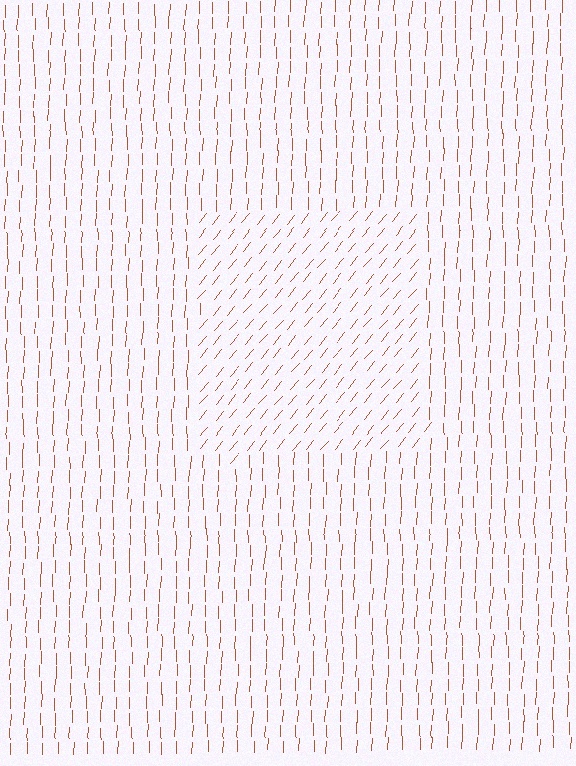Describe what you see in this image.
The image is filled with small brown line segments. A rectangle region in the image has lines oriented differently from the surrounding lines, creating a visible texture boundary.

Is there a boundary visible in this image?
Yes, there is a texture boundary formed by a change in line orientation.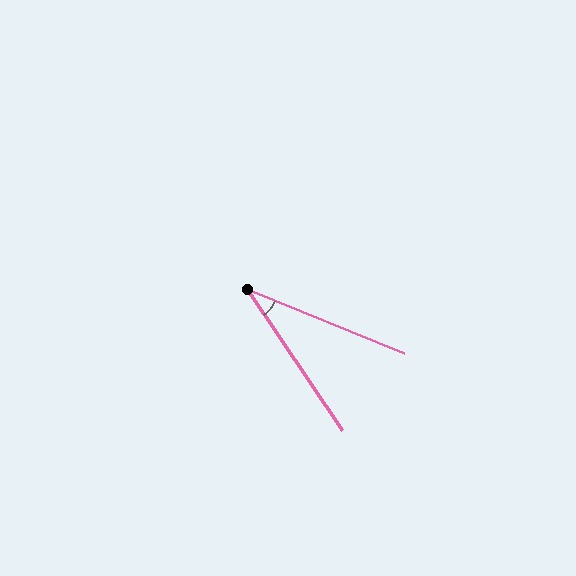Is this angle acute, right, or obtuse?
It is acute.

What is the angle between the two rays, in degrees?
Approximately 34 degrees.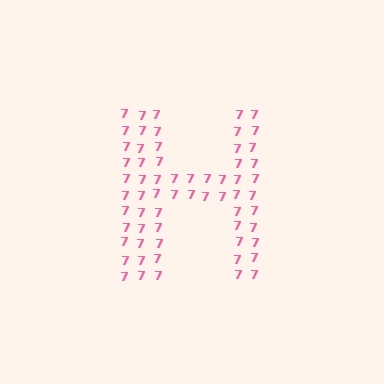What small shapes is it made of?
It is made of small digit 7's.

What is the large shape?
The large shape is the letter H.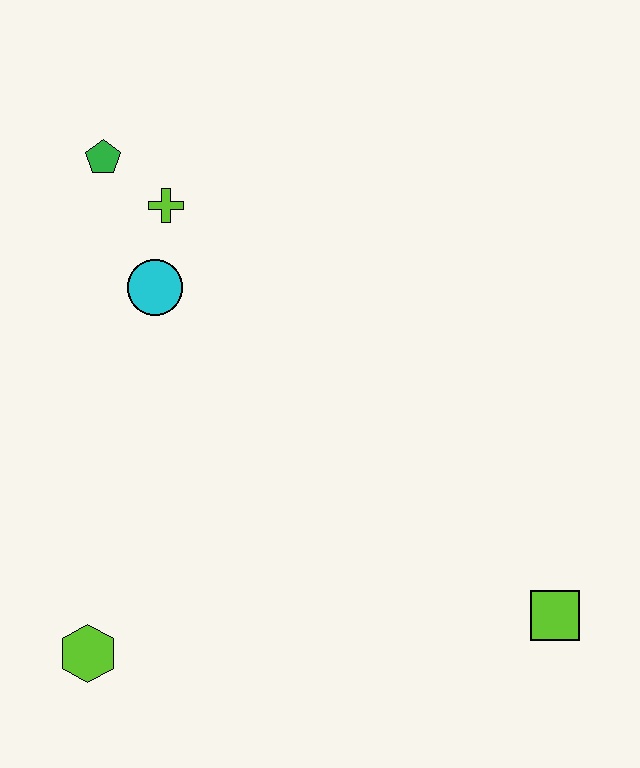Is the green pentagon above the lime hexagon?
Yes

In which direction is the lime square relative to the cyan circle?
The lime square is to the right of the cyan circle.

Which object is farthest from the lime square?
The green pentagon is farthest from the lime square.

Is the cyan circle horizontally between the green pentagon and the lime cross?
Yes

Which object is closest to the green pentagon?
The lime cross is closest to the green pentagon.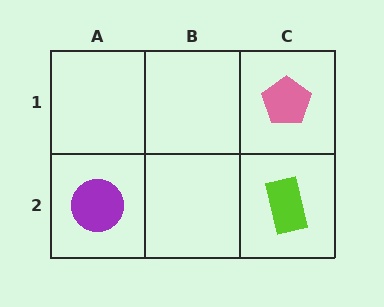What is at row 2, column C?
A lime rectangle.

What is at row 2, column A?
A purple circle.